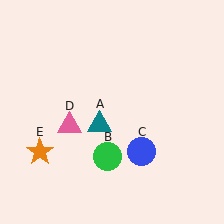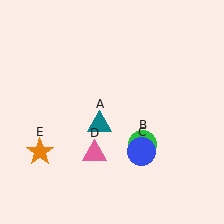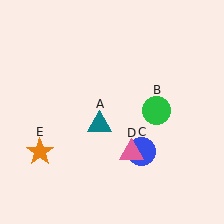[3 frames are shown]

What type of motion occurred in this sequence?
The green circle (object B), pink triangle (object D) rotated counterclockwise around the center of the scene.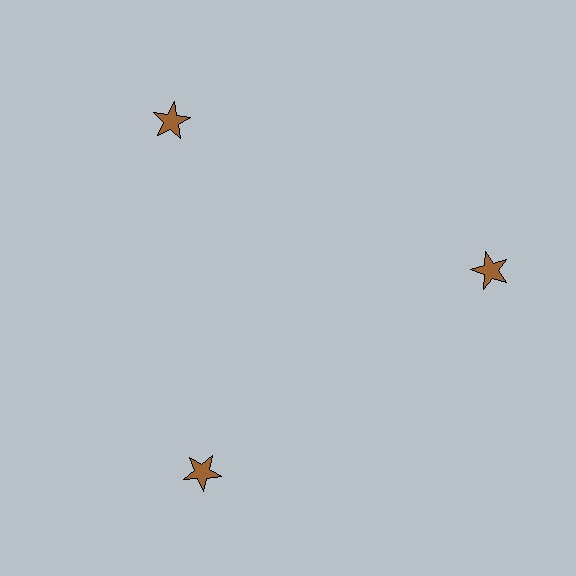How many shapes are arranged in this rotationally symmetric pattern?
There are 3 shapes, arranged in 3 groups of 1.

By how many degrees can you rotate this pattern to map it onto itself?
The pattern maps onto itself every 120 degrees of rotation.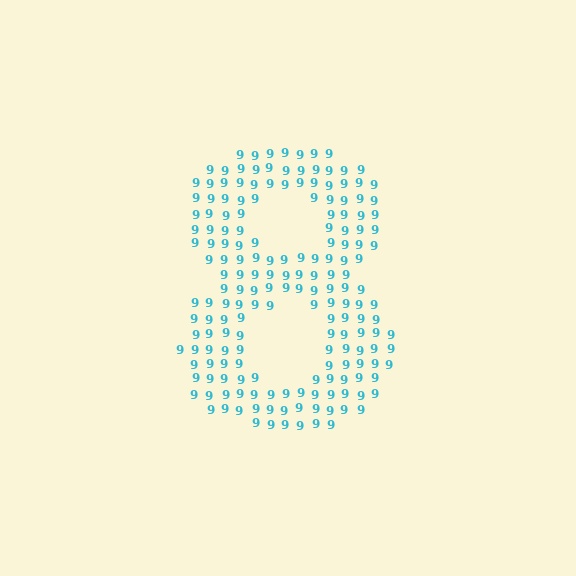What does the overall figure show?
The overall figure shows the digit 8.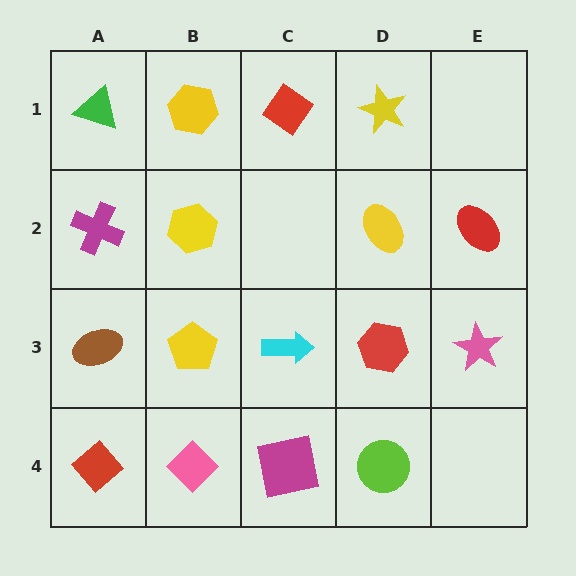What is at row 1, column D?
A yellow star.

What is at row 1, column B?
A yellow hexagon.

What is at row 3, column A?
A brown ellipse.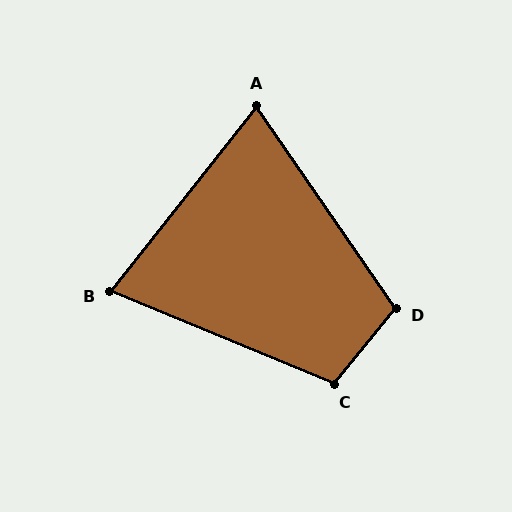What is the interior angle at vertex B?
Approximately 74 degrees (acute).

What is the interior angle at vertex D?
Approximately 106 degrees (obtuse).